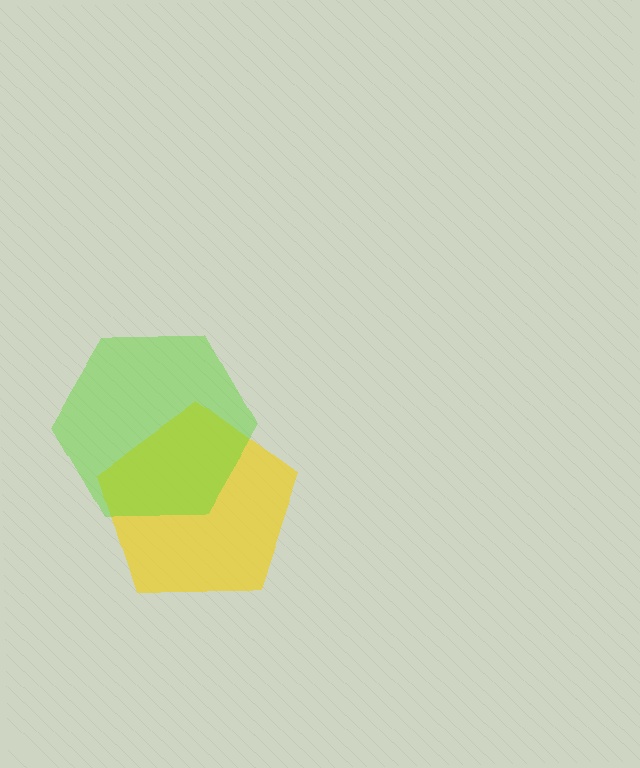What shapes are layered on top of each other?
The layered shapes are: a yellow pentagon, a lime hexagon.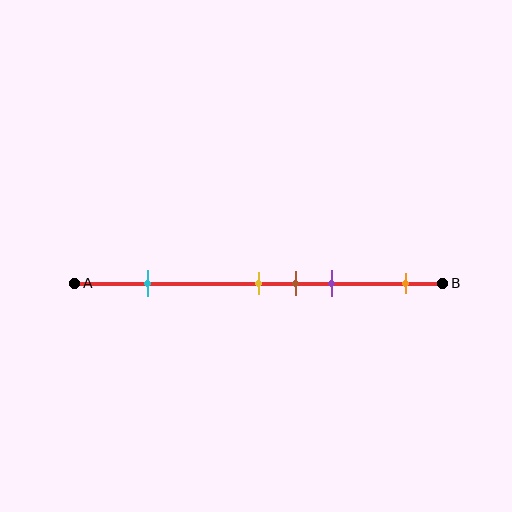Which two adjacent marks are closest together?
The yellow and brown marks are the closest adjacent pair.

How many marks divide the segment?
There are 5 marks dividing the segment.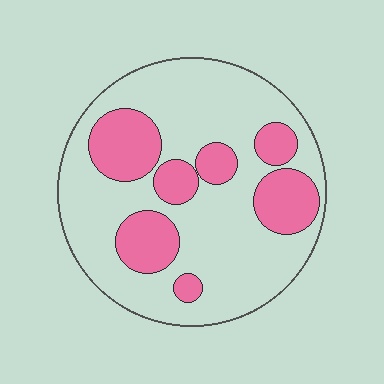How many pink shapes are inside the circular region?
7.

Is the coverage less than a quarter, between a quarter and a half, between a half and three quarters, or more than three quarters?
Between a quarter and a half.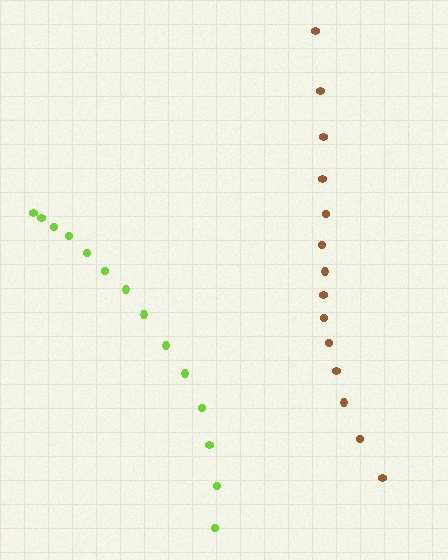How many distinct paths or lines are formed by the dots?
There are 2 distinct paths.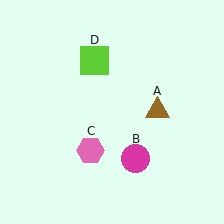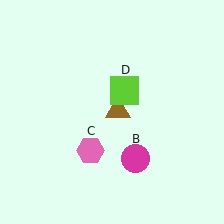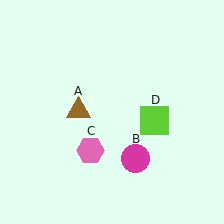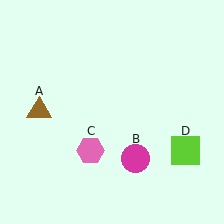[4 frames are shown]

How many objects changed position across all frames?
2 objects changed position: brown triangle (object A), lime square (object D).